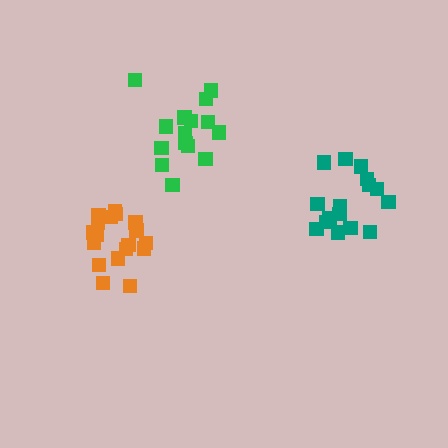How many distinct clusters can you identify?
There are 3 distinct clusters.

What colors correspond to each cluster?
The clusters are colored: teal, orange, green.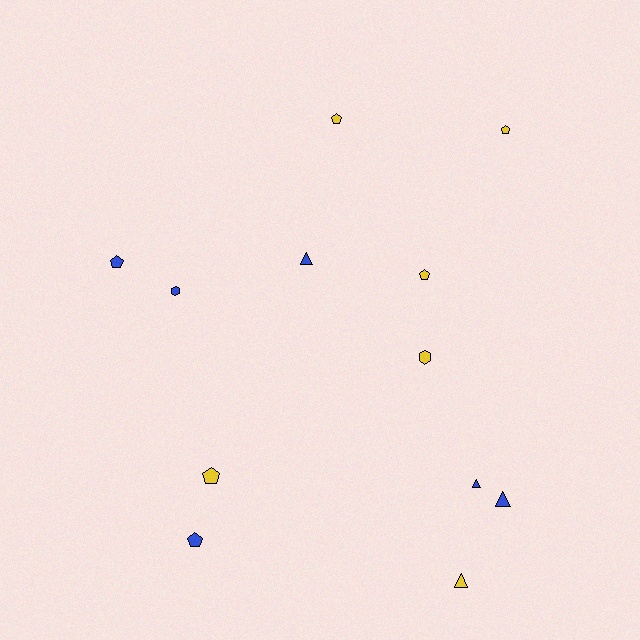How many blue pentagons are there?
There are 2 blue pentagons.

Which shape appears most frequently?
Pentagon, with 6 objects.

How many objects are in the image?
There are 12 objects.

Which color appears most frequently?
Yellow, with 6 objects.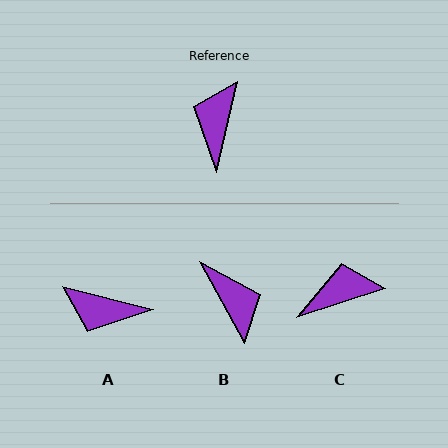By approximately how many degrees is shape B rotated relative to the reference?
Approximately 138 degrees clockwise.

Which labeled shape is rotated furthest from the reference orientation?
B, about 138 degrees away.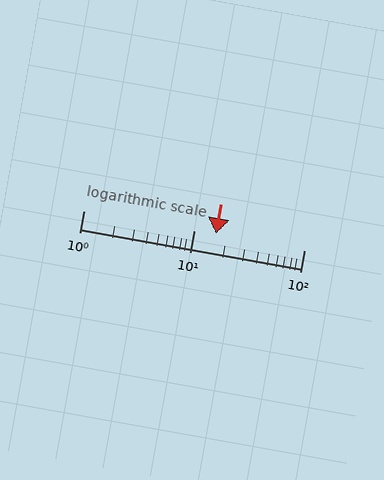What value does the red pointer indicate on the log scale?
The pointer indicates approximately 16.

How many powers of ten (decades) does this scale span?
The scale spans 2 decades, from 1 to 100.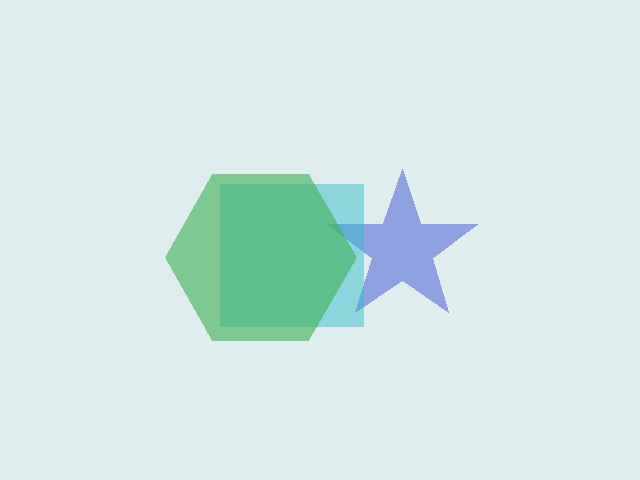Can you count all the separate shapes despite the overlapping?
Yes, there are 3 separate shapes.